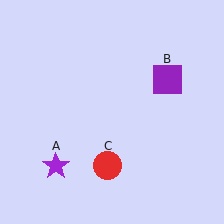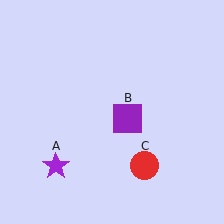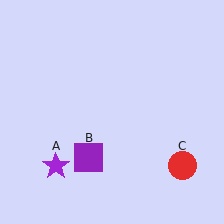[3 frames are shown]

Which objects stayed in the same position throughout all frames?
Purple star (object A) remained stationary.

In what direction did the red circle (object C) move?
The red circle (object C) moved right.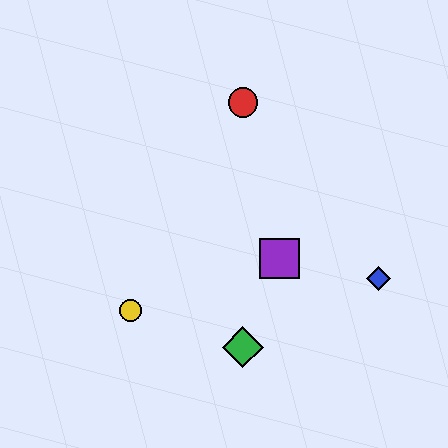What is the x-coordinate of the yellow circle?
The yellow circle is at x≈131.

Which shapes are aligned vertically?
The red circle, the green diamond are aligned vertically.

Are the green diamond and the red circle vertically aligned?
Yes, both are at x≈243.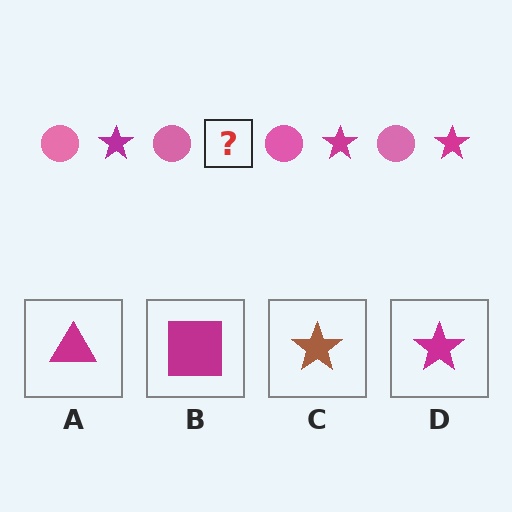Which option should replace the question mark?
Option D.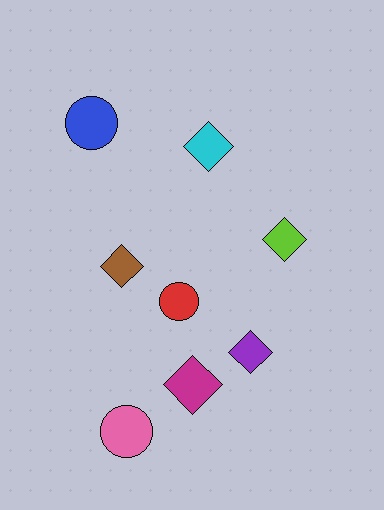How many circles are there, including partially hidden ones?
There are 3 circles.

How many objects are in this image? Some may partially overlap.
There are 8 objects.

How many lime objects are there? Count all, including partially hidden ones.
There is 1 lime object.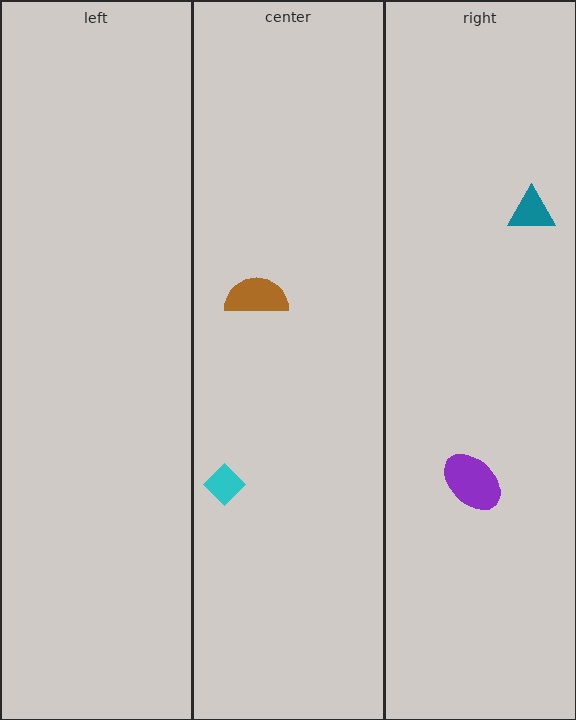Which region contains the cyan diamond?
The center region.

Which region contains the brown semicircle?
The center region.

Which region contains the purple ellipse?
The right region.